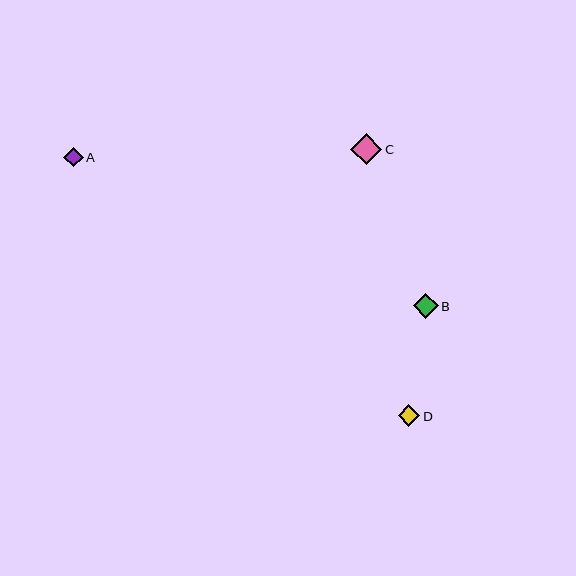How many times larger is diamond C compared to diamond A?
Diamond C is approximately 1.6 times the size of diamond A.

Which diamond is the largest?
Diamond C is the largest with a size of approximately 31 pixels.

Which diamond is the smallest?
Diamond A is the smallest with a size of approximately 20 pixels.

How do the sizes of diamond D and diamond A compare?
Diamond D and diamond A are approximately the same size.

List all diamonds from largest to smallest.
From largest to smallest: C, B, D, A.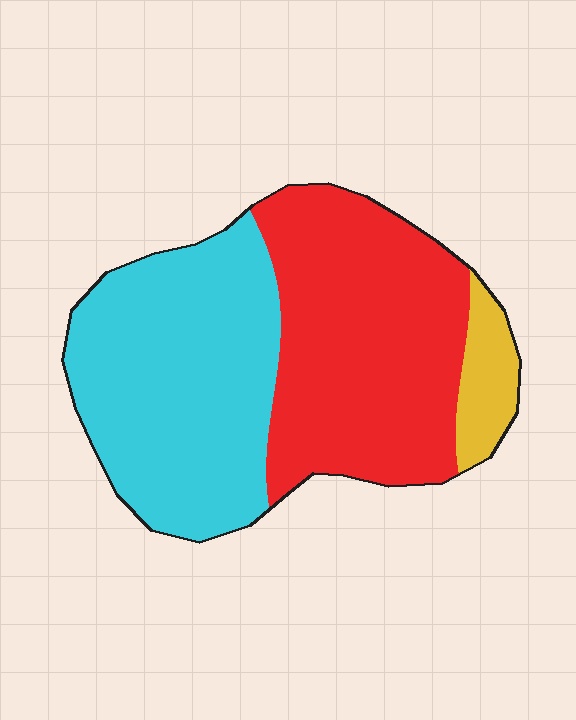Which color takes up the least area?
Yellow, at roughly 10%.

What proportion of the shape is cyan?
Cyan takes up about one half (1/2) of the shape.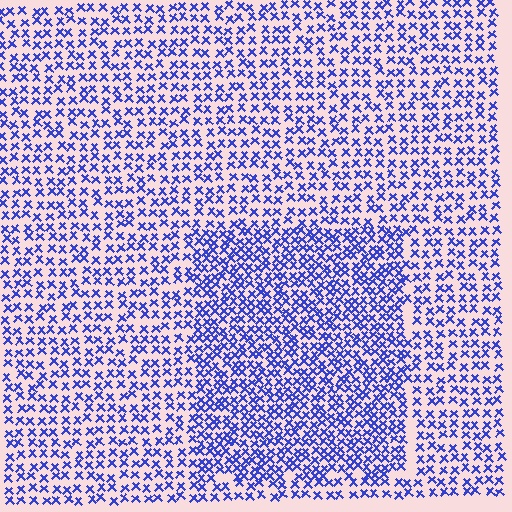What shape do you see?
I see a rectangle.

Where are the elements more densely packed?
The elements are more densely packed inside the rectangle boundary.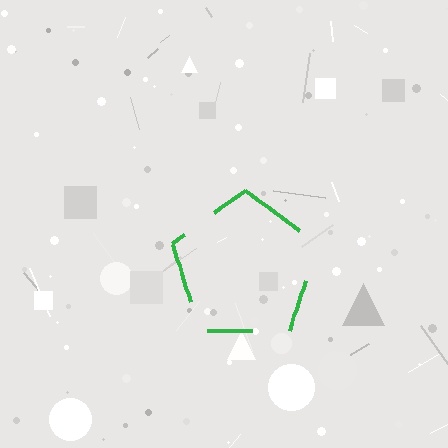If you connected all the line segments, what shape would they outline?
They would outline a pentagon.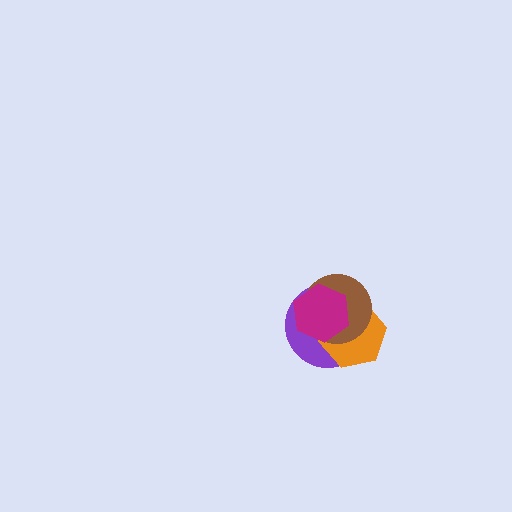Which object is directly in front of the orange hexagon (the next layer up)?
The brown circle is directly in front of the orange hexagon.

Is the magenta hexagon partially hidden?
No, no other shape covers it.